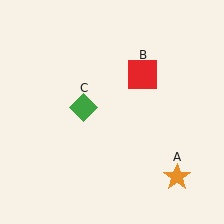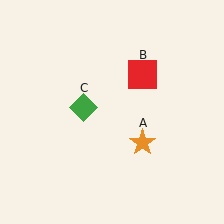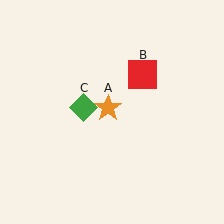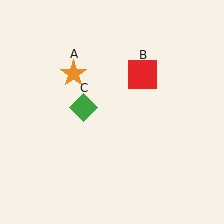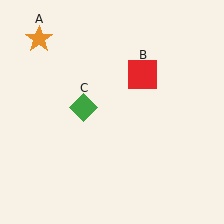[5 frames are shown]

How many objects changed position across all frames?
1 object changed position: orange star (object A).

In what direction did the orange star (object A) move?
The orange star (object A) moved up and to the left.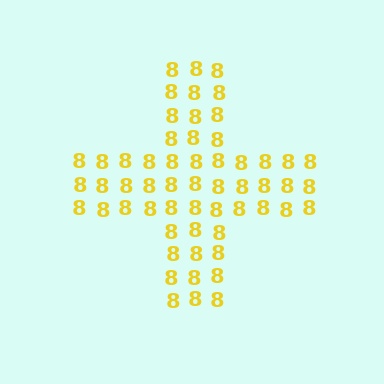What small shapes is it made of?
It is made of small digit 8's.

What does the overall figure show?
The overall figure shows a cross.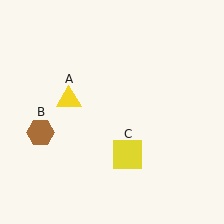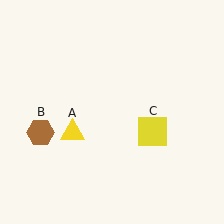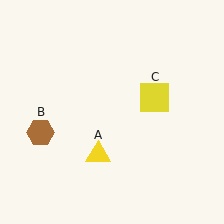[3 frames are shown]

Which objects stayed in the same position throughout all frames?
Brown hexagon (object B) remained stationary.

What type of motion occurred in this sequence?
The yellow triangle (object A), yellow square (object C) rotated counterclockwise around the center of the scene.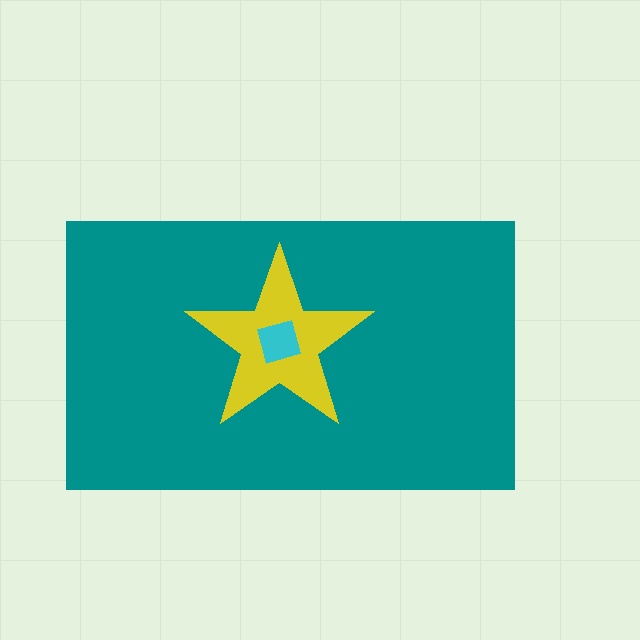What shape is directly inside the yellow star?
The cyan diamond.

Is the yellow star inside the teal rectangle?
Yes.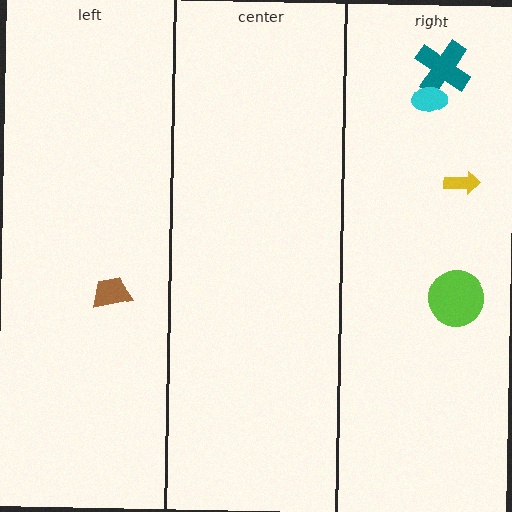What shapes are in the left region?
The brown trapezoid.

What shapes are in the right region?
The yellow arrow, the teal cross, the cyan ellipse, the lime circle.